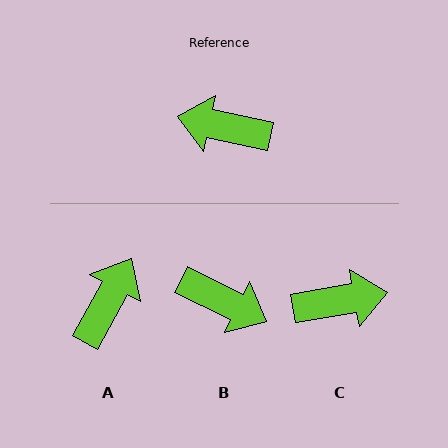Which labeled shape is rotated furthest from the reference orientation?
B, about 166 degrees away.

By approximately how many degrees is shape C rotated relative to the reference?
Approximately 158 degrees clockwise.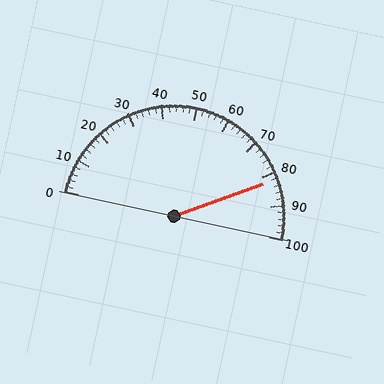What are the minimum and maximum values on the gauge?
The gauge ranges from 0 to 100.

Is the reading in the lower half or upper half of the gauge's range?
The reading is in the upper half of the range (0 to 100).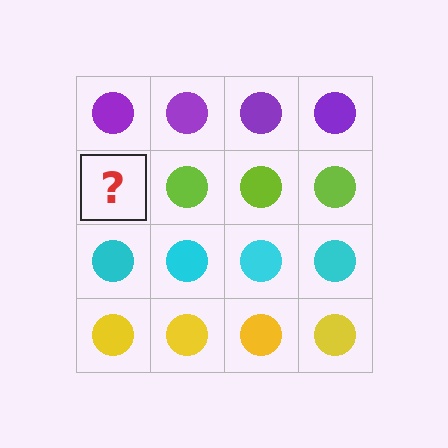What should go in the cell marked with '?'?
The missing cell should contain a lime circle.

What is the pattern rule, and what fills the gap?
The rule is that each row has a consistent color. The gap should be filled with a lime circle.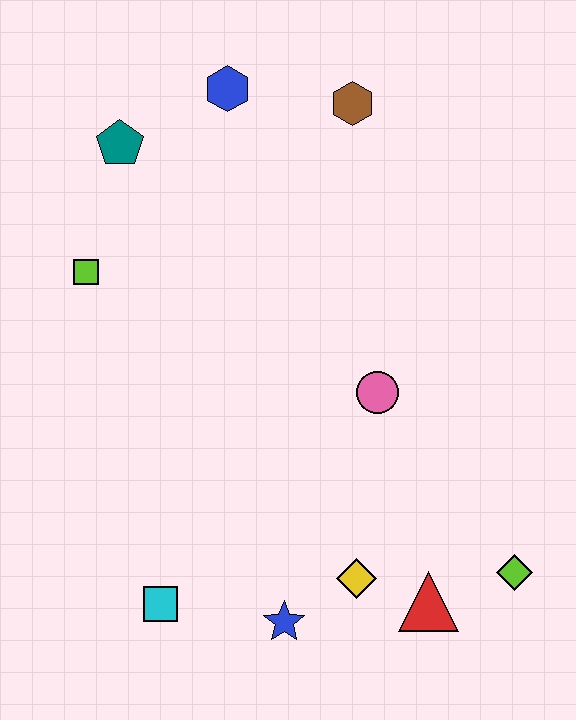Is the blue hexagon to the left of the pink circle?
Yes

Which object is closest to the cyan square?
The blue star is closest to the cyan square.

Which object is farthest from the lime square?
The lime diamond is farthest from the lime square.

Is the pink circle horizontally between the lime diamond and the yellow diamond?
Yes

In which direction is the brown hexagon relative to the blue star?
The brown hexagon is above the blue star.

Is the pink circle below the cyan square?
No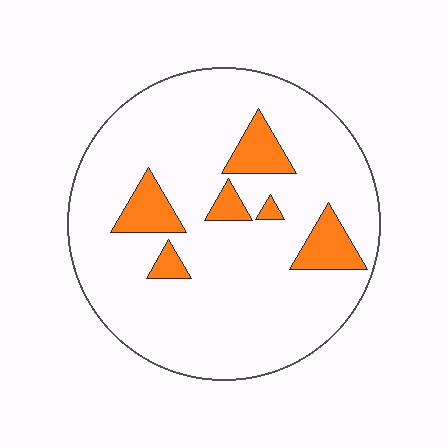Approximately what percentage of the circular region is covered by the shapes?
Approximately 15%.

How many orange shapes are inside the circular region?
6.